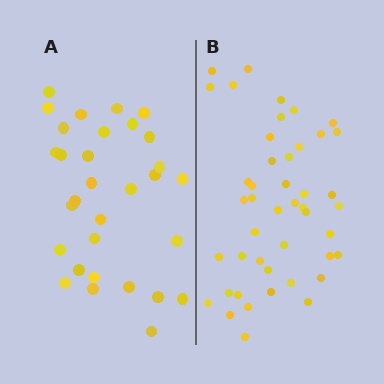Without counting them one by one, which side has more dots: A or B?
Region B (the right region) has more dots.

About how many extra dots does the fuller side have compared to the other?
Region B has approximately 15 more dots than region A.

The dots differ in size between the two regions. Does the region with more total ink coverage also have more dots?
No. Region A has more total ink coverage because its dots are larger, but region B actually contains more individual dots. Total area can be misleading — the number of items is what matters here.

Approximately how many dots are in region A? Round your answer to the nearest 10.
About 30 dots. (The exact count is 31, which rounds to 30.)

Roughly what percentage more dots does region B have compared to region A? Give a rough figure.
About 45% more.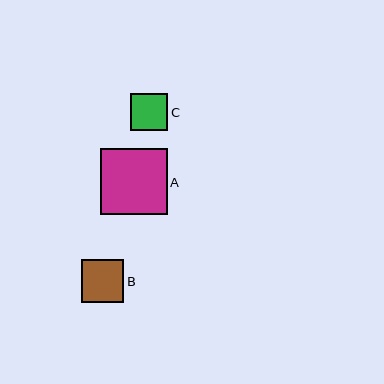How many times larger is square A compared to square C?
Square A is approximately 1.8 times the size of square C.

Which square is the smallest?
Square C is the smallest with a size of approximately 38 pixels.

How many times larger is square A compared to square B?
Square A is approximately 1.6 times the size of square B.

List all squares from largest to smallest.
From largest to smallest: A, B, C.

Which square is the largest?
Square A is the largest with a size of approximately 67 pixels.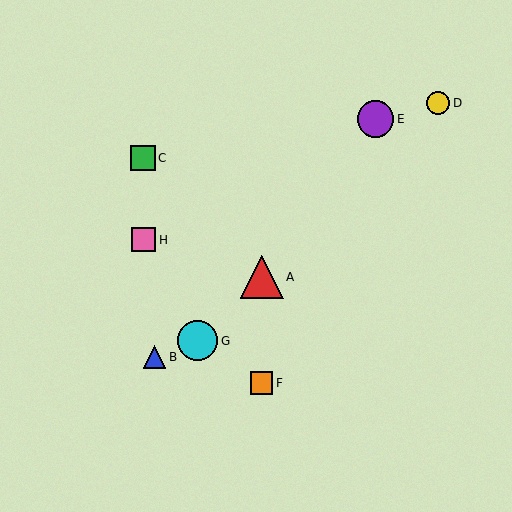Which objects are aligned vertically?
Objects A, F are aligned vertically.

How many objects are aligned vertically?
2 objects (A, F) are aligned vertically.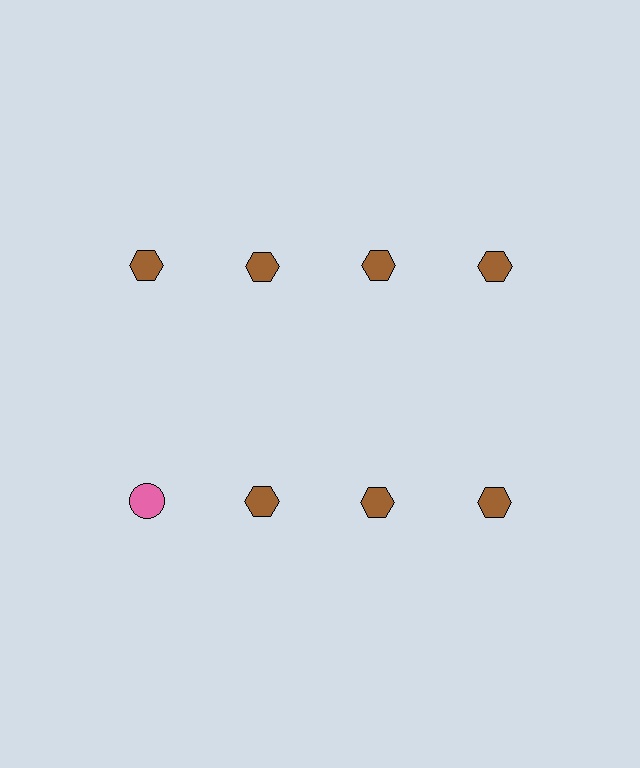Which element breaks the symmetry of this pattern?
The pink circle in the second row, leftmost column breaks the symmetry. All other shapes are brown hexagons.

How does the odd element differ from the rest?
It differs in both color (pink instead of brown) and shape (circle instead of hexagon).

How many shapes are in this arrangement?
There are 8 shapes arranged in a grid pattern.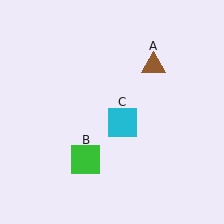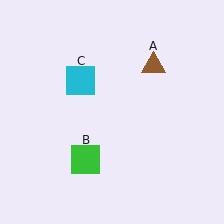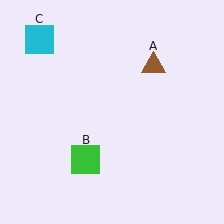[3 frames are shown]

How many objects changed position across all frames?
1 object changed position: cyan square (object C).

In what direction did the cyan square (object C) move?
The cyan square (object C) moved up and to the left.